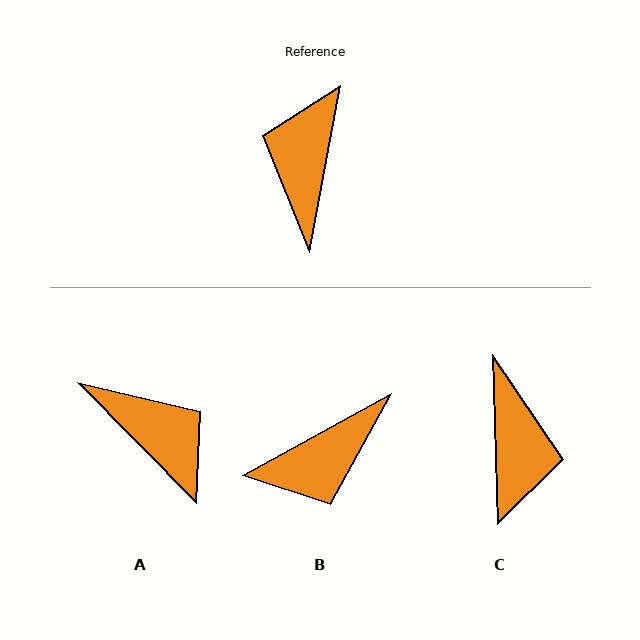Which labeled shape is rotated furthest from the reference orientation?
C, about 167 degrees away.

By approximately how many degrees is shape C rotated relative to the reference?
Approximately 167 degrees clockwise.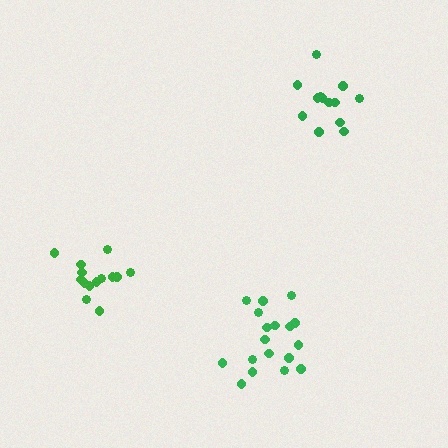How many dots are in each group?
Group 1: 14 dots, Group 2: 18 dots, Group 3: 13 dots (45 total).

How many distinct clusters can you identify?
There are 3 distinct clusters.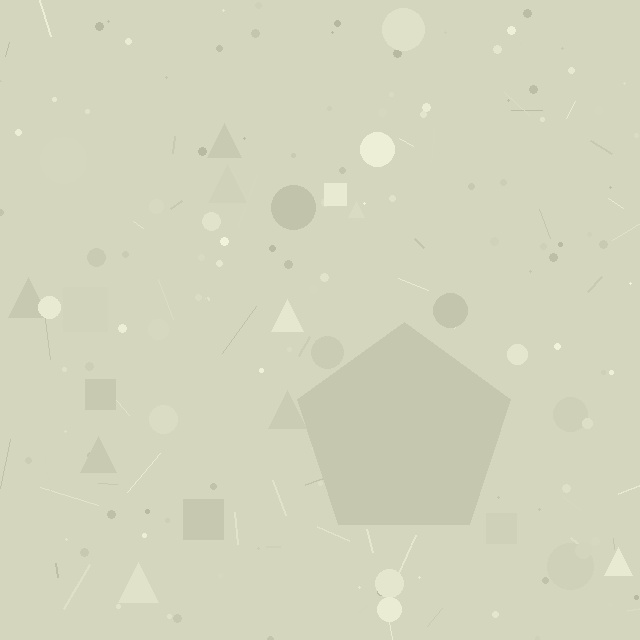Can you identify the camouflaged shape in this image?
The camouflaged shape is a pentagon.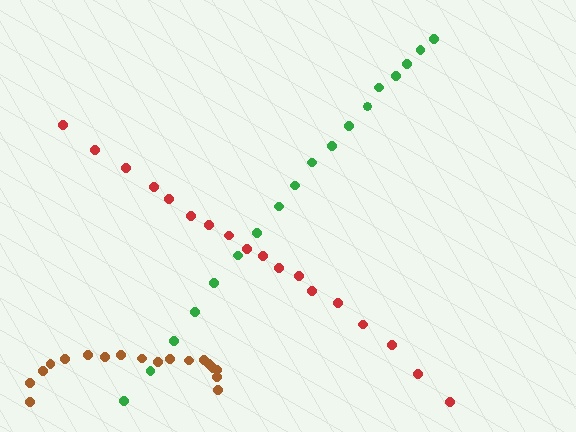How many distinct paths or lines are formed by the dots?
There are 3 distinct paths.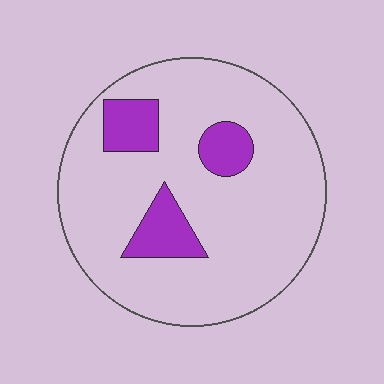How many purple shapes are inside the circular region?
3.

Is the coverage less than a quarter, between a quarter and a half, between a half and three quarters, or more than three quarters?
Less than a quarter.